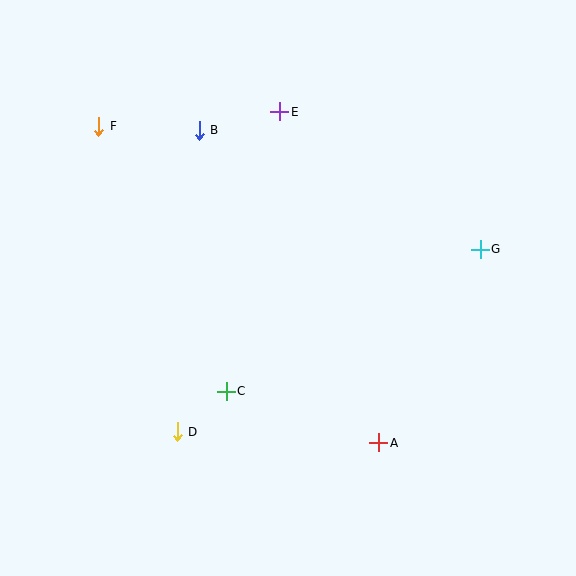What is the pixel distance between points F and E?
The distance between F and E is 182 pixels.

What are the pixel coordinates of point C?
Point C is at (226, 391).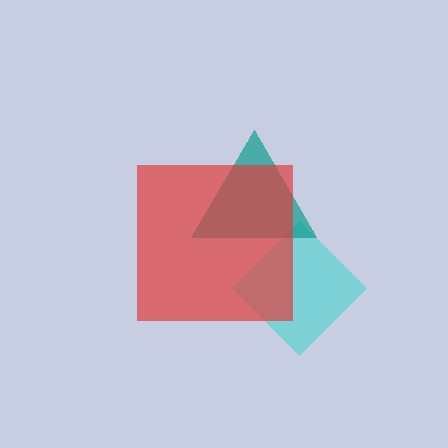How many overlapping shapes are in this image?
There are 3 overlapping shapes in the image.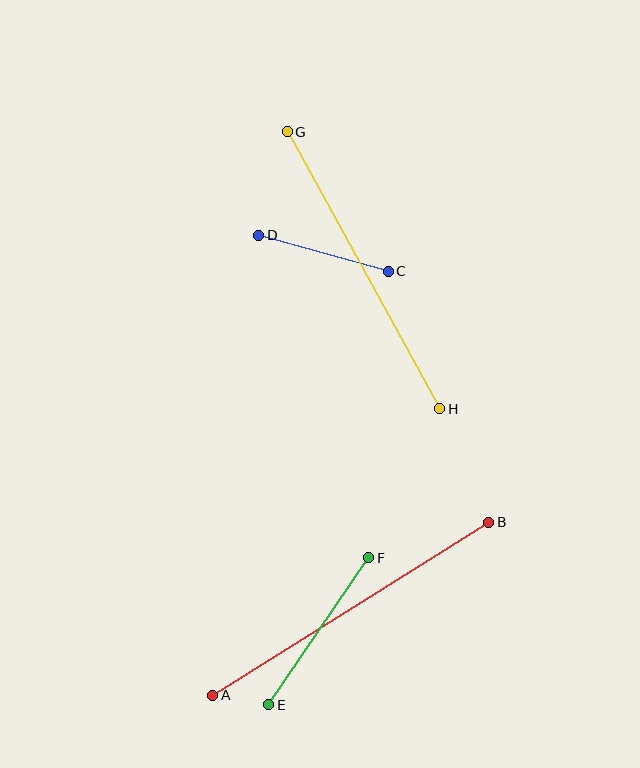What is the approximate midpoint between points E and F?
The midpoint is at approximately (319, 631) pixels.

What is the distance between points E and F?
The distance is approximately 178 pixels.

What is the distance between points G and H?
The distance is approximately 316 pixels.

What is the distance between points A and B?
The distance is approximately 326 pixels.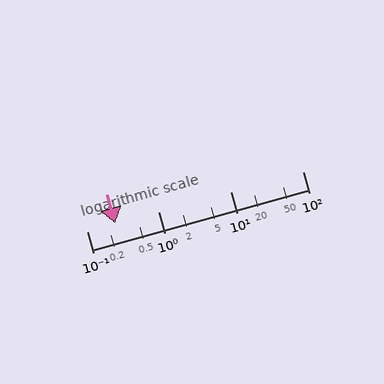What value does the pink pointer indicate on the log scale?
The pointer indicates approximately 0.25.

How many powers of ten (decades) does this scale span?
The scale spans 3 decades, from 0.1 to 100.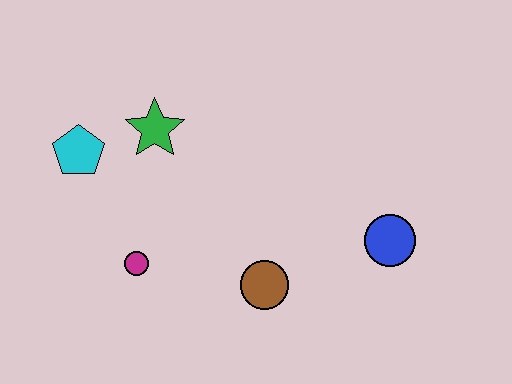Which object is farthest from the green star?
The blue circle is farthest from the green star.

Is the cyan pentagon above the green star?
No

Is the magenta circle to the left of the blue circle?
Yes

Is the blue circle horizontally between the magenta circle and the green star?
No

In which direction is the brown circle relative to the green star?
The brown circle is below the green star.